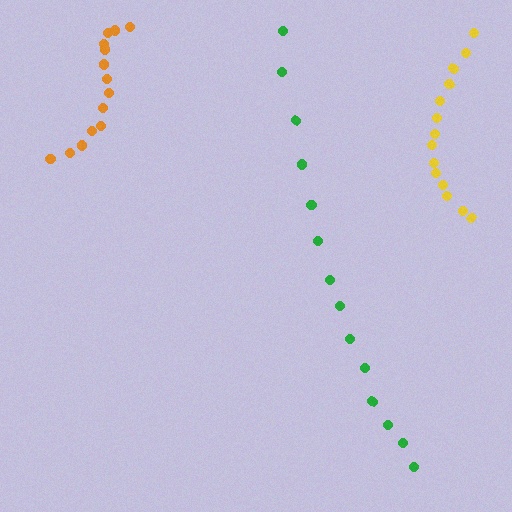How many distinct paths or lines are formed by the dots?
There are 3 distinct paths.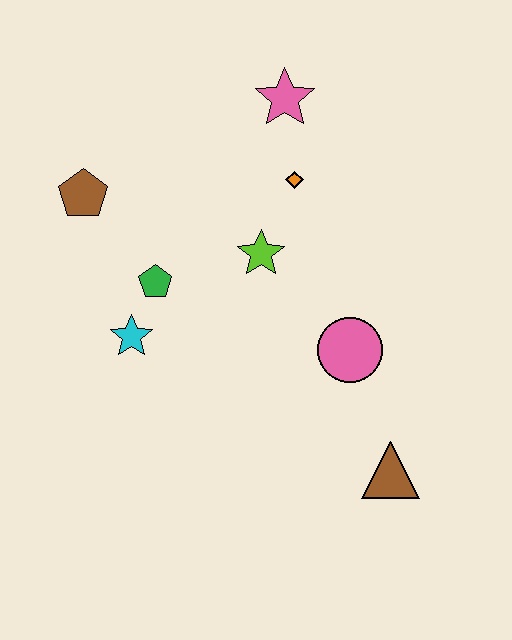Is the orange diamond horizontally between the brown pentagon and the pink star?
No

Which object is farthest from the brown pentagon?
The brown triangle is farthest from the brown pentagon.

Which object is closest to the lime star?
The orange diamond is closest to the lime star.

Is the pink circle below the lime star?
Yes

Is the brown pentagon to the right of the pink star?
No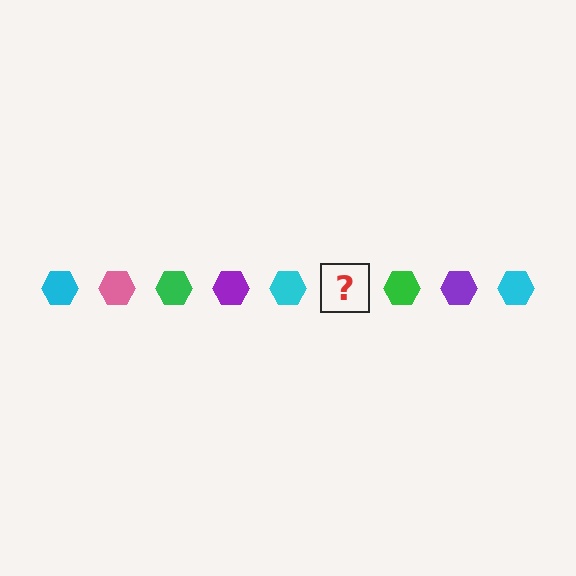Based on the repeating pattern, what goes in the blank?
The blank should be a pink hexagon.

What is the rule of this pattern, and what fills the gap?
The rule is that the pattern cycles through cyan, pink, green, purple hexagons. The gap should be filled with a pink hexagon.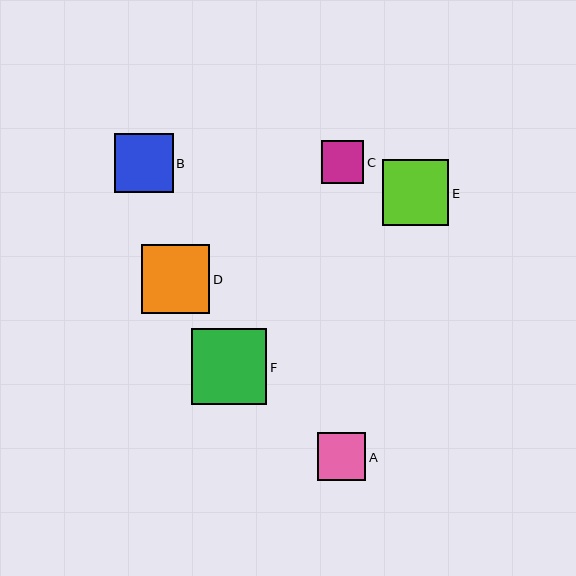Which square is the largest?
Square F is the largest with a size of approximately 75 pixels.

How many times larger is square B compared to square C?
Square B is approximately 1.4 times the size of square C.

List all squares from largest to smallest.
From largest to smallest: F, D, E, B, A, C.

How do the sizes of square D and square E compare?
Square D and square E are approximately the same size.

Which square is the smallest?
Square C is the smallest with a size of approximately 43 pixels.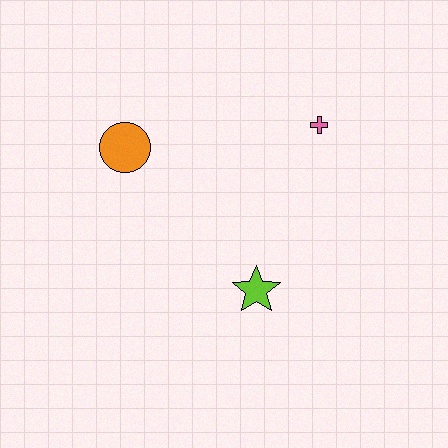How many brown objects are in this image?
There are no brown objects.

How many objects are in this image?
There are 3 objects.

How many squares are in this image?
There are no squares.